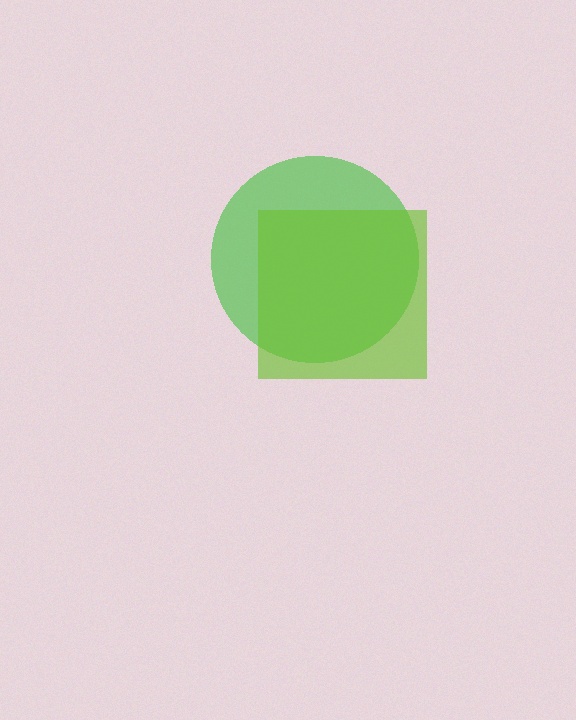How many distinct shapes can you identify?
There are 2 distinct shapes: a green circle, a lime square.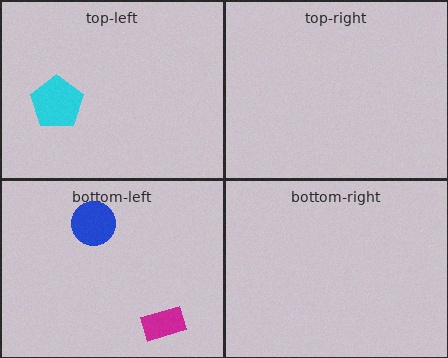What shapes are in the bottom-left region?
The magenta rectangle, the blue circle.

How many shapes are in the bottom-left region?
2.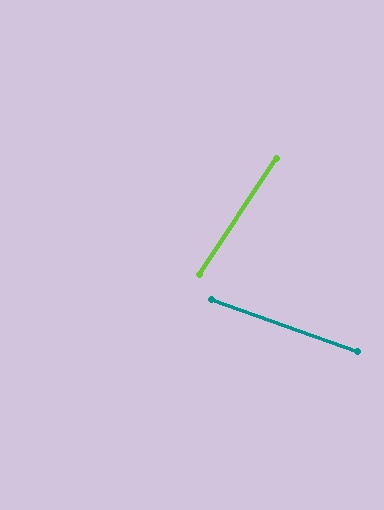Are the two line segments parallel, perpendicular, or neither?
Neither parallel nor perpendicular — they differ by about 76°.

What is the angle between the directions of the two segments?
Approximately 76 degrees.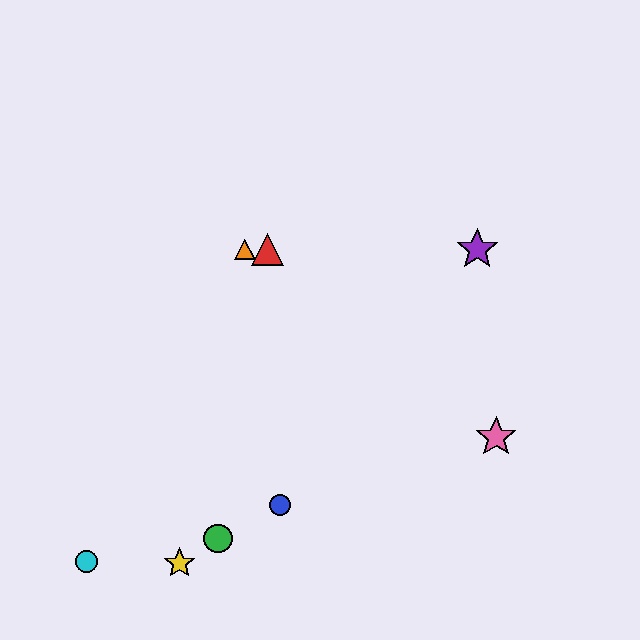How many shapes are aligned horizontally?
3 shapes (the red triangle, the purple star, the orange triangle) are aligned horizontally.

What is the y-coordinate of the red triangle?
The red triangle is at y≈249.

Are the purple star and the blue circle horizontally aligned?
No, the purple star is at y≈249 and the blue circle is at y≈505.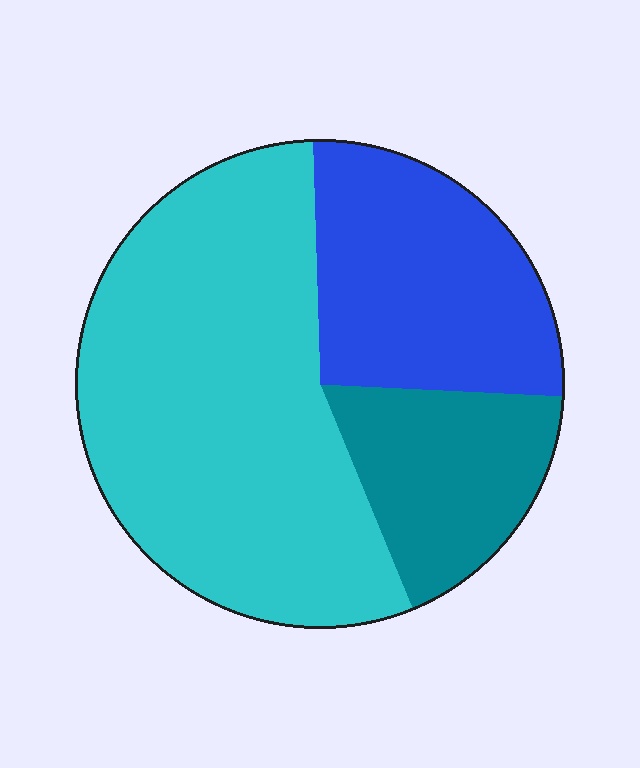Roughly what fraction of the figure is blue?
Blue takes up about one quarter (1/4) of the figure.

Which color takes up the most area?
Cyan, at roughly 55%.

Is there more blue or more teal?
Blue.